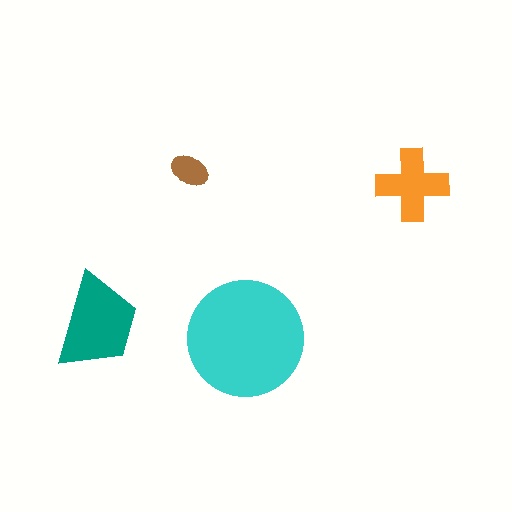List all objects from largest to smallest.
The cyan circle, the teal trapezoid, the orange cross, the brown ellipse.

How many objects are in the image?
There are 4 objects in the image.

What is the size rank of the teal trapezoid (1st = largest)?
2nd.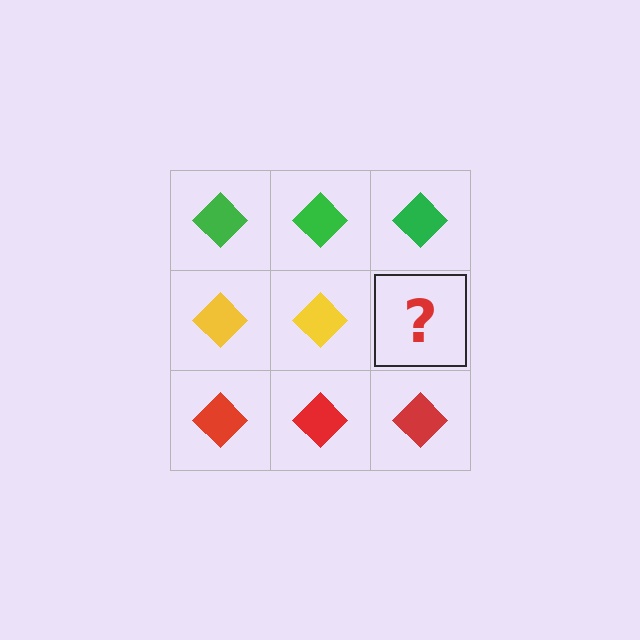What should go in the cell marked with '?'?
The missing cell should contain a yellow diamond.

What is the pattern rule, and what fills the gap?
The rule is that each row has a consistent color. The gap should be filled with a yellow diamond.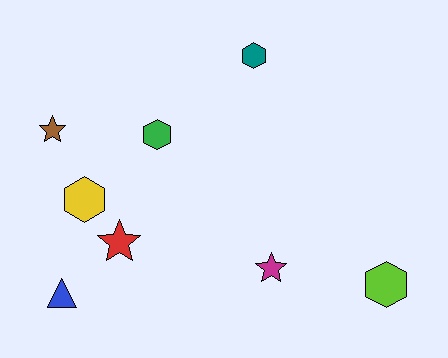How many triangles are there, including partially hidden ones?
There is 1 triangle.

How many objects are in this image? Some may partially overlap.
There are 8 objects.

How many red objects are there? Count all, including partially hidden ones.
There is 1 red object.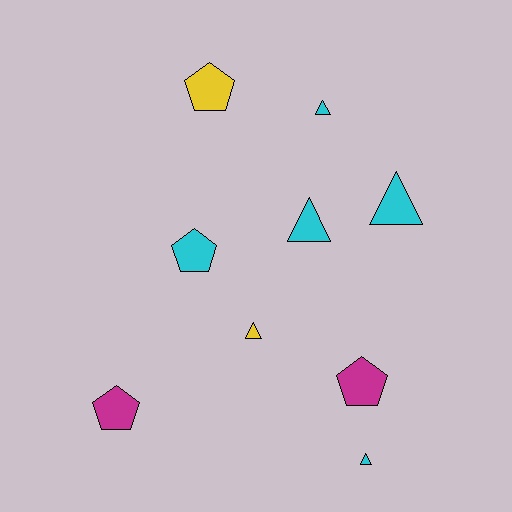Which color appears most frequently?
Cyan, with 5 objects.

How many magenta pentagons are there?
There are 2 magenta pentagons.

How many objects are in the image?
There are 9 objects.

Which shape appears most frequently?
Triangle, with 5 objects.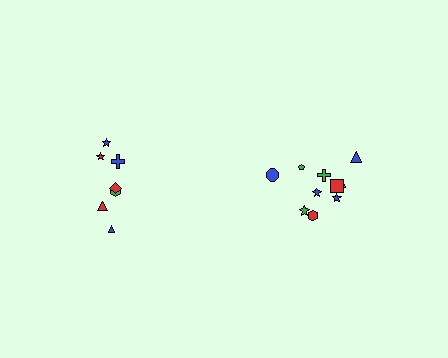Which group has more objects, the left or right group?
The right group.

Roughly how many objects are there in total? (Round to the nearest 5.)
Roughly 15 objects in total.